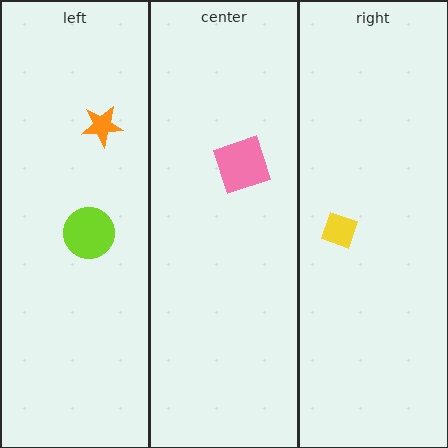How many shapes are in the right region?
1.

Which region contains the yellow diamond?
The right region.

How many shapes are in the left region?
2.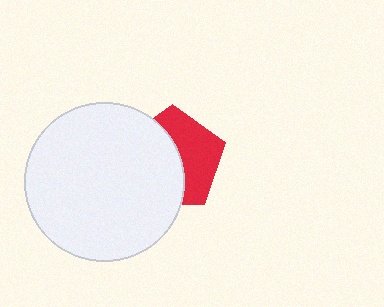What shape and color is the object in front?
The object in front is a white circle.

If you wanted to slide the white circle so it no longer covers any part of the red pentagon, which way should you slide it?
Slide it left — that is the most direct way to separate the two shapes.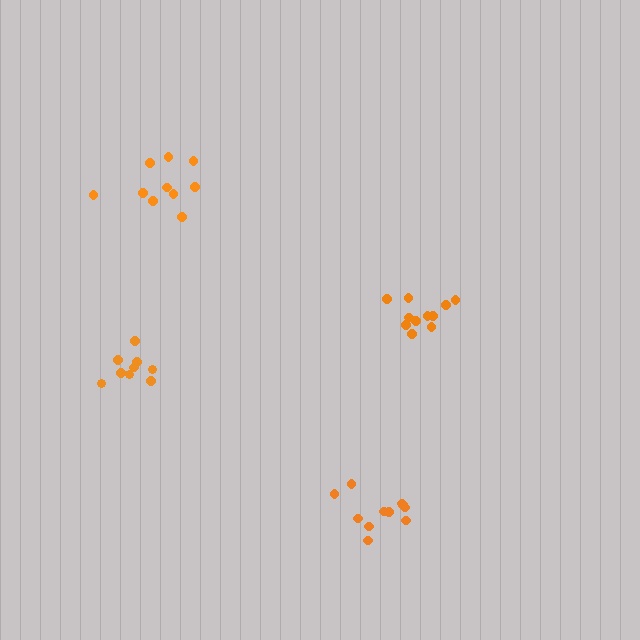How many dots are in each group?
Group 1: 9 dots, Group 2: 11 dots, Group 3: 11 dots, Group 4: 10 dots (41 total).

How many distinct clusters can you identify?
There are 4 distinct clusters.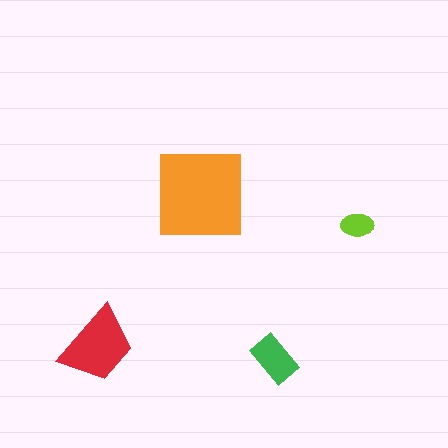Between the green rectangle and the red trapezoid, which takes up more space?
The red trapezoid.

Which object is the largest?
The orange square.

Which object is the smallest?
The lime ellipse.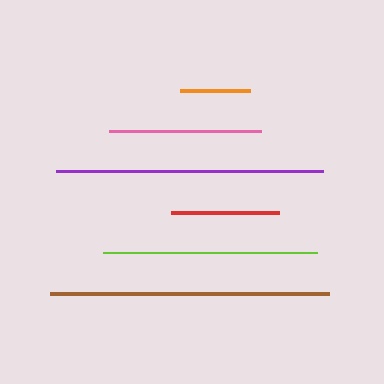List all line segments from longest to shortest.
From longest to shortest: brown, purple, lime, pink, red, orange.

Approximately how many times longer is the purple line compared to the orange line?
The purple line is approximately 3.9 times the length of the orange line.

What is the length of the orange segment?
The orange segment is approximately 69 pixels long.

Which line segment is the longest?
The brown line is the longest at approximately 278 pixels.